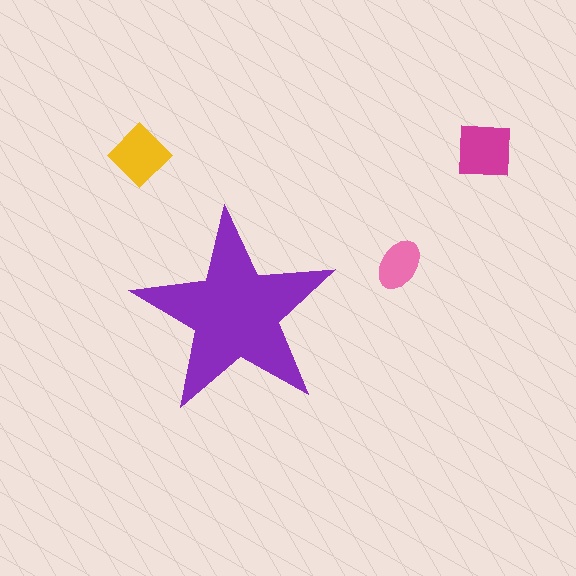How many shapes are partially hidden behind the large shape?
0 shapes are partially hidden.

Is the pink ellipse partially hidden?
No, the pink ellipse is fully visible.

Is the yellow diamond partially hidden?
No, the yellow diamond is fully visible.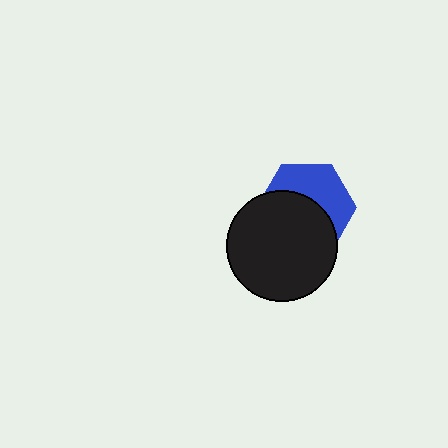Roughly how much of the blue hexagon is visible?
A small part of it is visible (roughly 45%).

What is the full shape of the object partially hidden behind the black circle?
The partially hidden object is a blue hexagon.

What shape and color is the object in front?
The object in front is a black circle.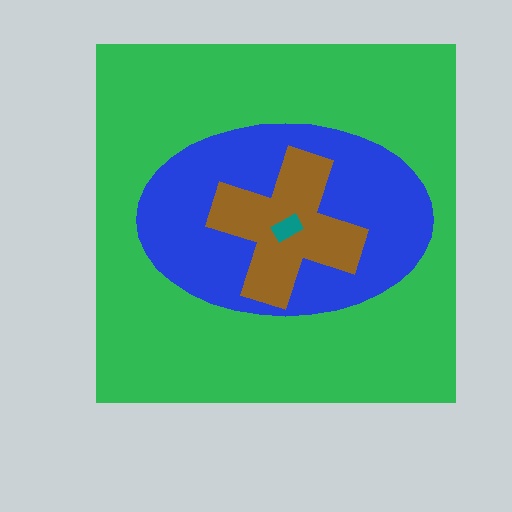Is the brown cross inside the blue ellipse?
Yes.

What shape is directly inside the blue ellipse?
The brown cross.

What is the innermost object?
The teal rectangle.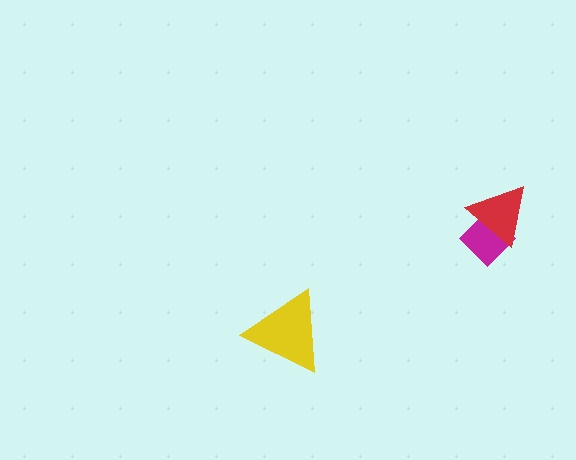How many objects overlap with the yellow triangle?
0 objects overlap with the yellow triangle.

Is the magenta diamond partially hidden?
Yes, it is partially covered by another shape.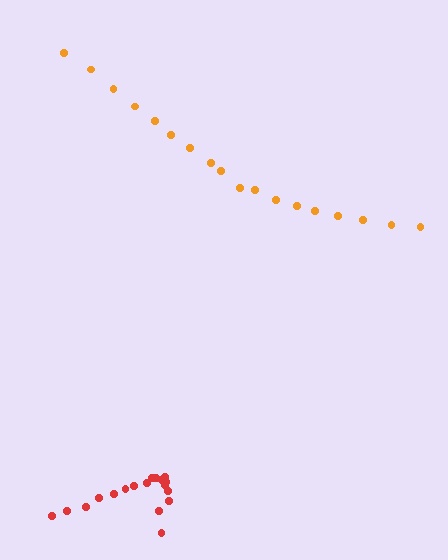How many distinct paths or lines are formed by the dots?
There are 2 distinct paths.